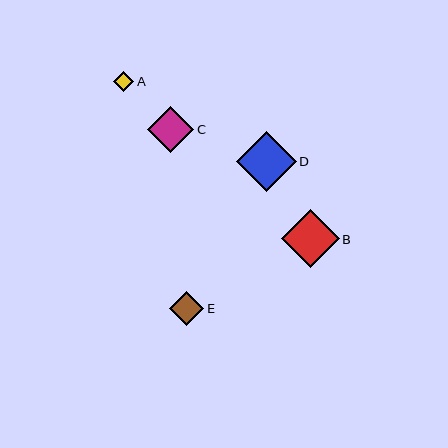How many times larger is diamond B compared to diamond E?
Diamond B is approximately 1.7 times the size of diamond E.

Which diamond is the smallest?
Diamond A is the smallest with a size of approximately 21 pixels.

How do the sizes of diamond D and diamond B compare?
Diamond D and diamond B are approximately the same size.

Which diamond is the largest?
Diamond D is the largest with a size of approximately 60 pixels.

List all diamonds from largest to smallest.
From largest to smallest: D, B, C, E, A.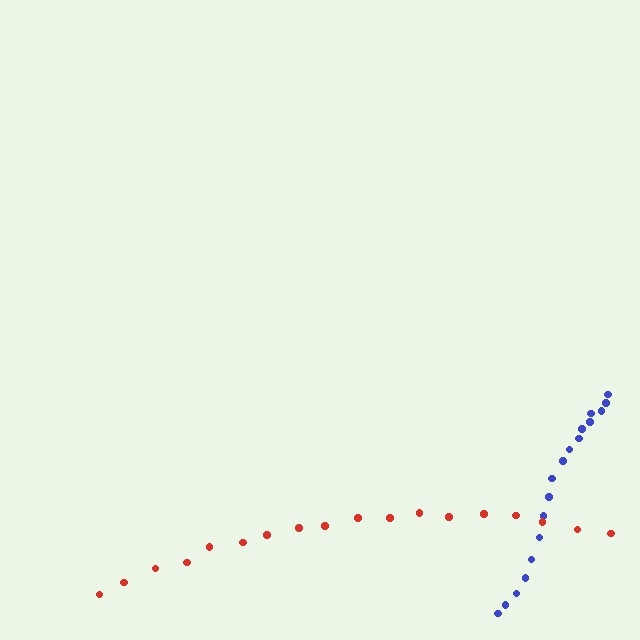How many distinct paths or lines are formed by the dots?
There are 2 distinct paths.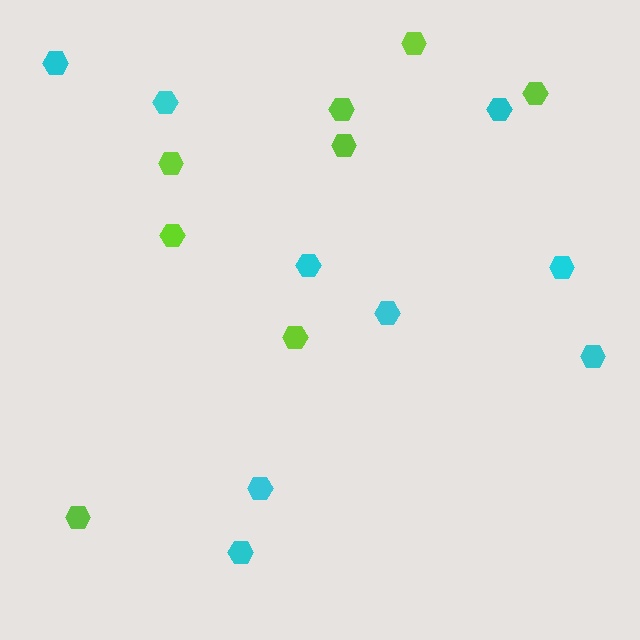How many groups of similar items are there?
There are 2 groups: one group of cyan hexagons (9) and one group of lime hexagons (8).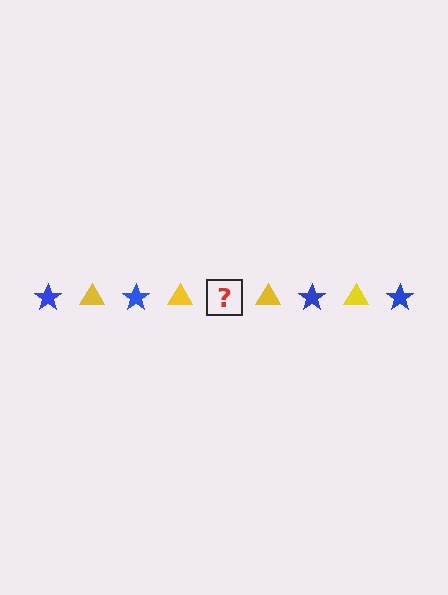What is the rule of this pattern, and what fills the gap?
The rule is that the pattern alternates between blue star and yellow triangle. The gap should be filled with a blue star.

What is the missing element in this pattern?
The missing element is a blue star.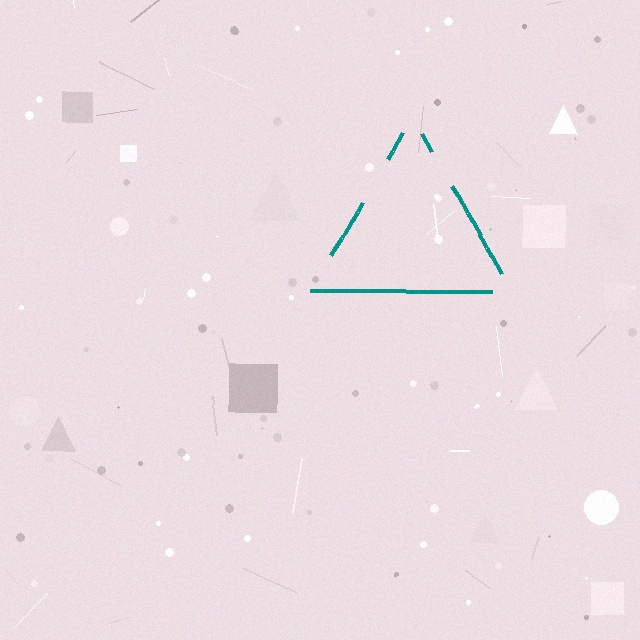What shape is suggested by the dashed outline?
The dashed outline suggests a triangle.